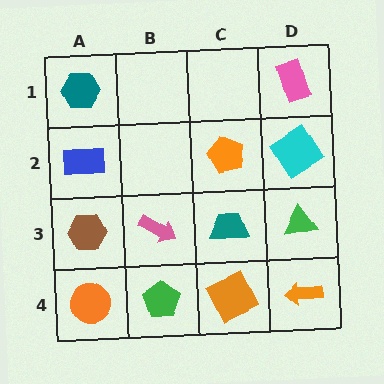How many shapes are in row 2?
3 shapes.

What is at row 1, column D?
A pink rectangle.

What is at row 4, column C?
An orange square.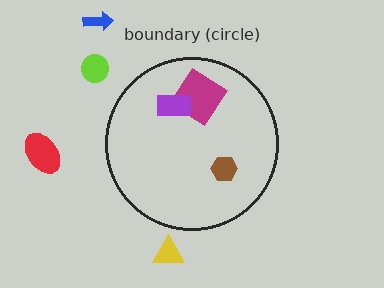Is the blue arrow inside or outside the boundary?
Outside.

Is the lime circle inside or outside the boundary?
Outside.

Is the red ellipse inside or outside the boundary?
Outside.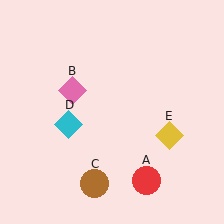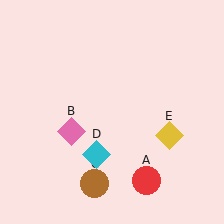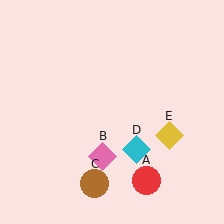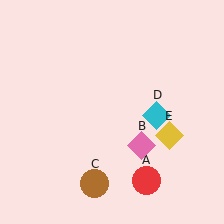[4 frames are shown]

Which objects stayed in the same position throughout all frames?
Red circle (object A) and brown circle (object C) and yellow diamond (object E) remained stationary.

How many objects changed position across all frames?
2 objects changed position: pink diamond (object B), cyan diamond (object D).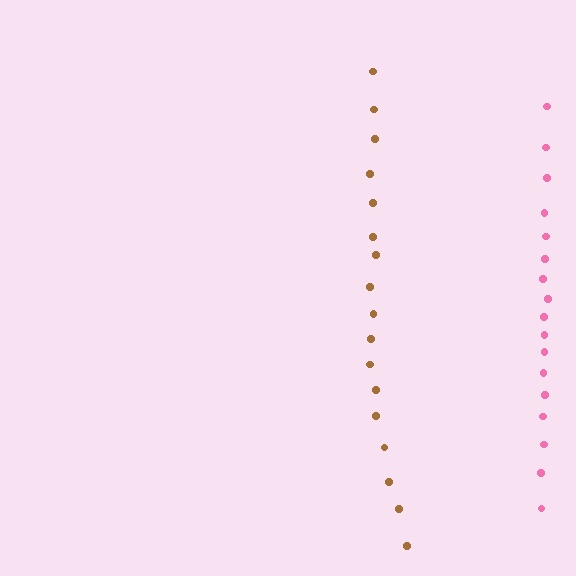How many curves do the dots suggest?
There are 2 distinct paths.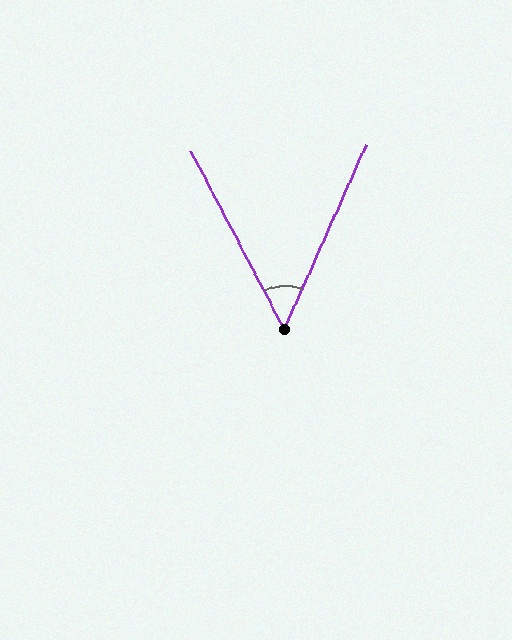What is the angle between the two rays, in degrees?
Approximately 52 degrees.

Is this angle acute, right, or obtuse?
It is acute.